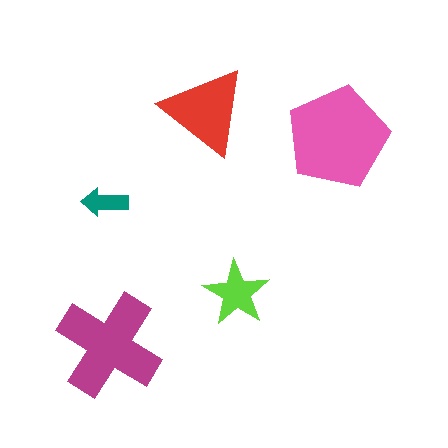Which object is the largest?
The pink pentagon.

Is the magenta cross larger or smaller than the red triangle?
Larger.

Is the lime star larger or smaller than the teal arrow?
Larger.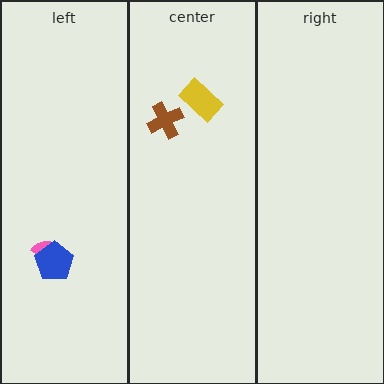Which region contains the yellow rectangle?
The center region.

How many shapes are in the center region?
2.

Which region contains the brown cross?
The center region.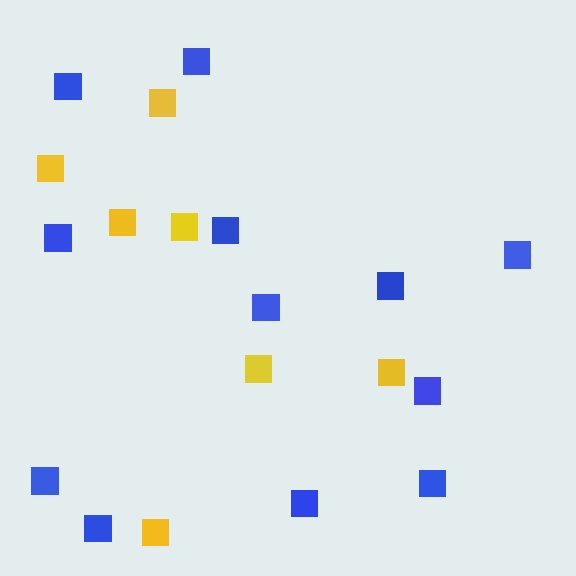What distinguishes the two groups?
There are 2 groups: one group of yellow squares (7) and one group of blue squares (12).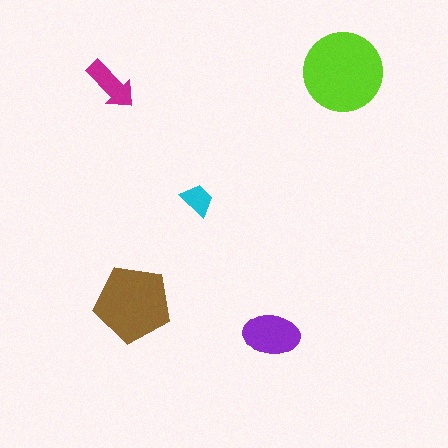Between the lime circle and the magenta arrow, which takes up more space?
The lime circle.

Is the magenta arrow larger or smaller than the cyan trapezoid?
Larger.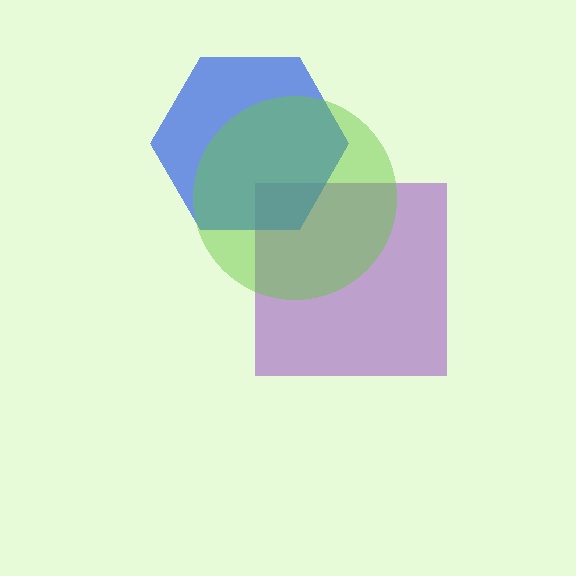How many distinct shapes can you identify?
There are 3 distinct shapes: a purple square, a blue hexagon, a lime circle.